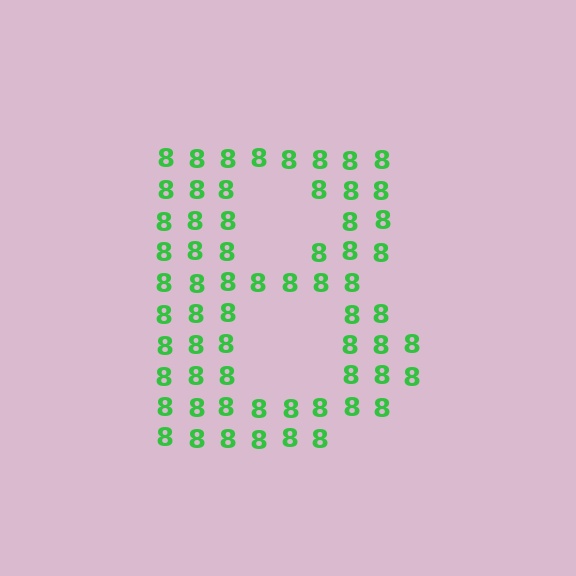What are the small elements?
The small elements are digit 8's.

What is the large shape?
The large shape is the letter B.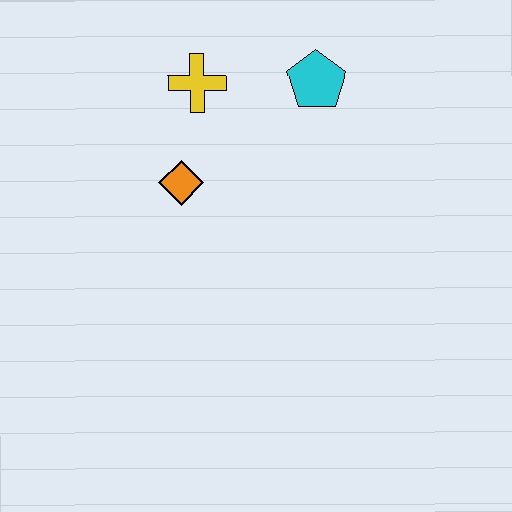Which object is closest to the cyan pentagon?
The yellow cross is closest to the cyan pentagon.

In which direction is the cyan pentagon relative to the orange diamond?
The cyan pentagon is to the right of the orange diamond.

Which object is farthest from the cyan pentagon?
The orange diamond is farthest from the cyan pentagon.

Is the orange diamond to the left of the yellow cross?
Yes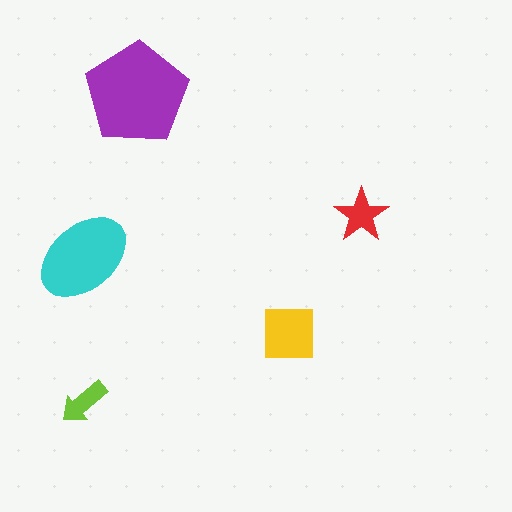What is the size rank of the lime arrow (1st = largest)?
5th.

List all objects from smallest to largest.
The lime arrow, the red star, the yellow square, the cyan ellipse, the purple pentagon.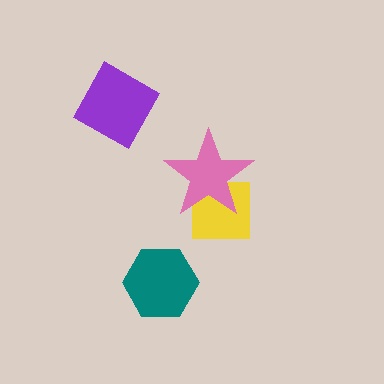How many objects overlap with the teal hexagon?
0 objects overlap with the teal hexagon.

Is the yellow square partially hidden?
Yes, it is partially covered by another shape.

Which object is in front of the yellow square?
The pink star is in front of the yellow square.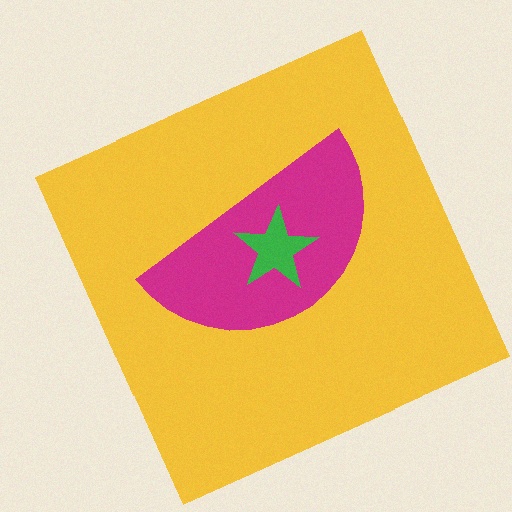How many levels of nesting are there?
3.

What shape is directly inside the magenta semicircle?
The green star.